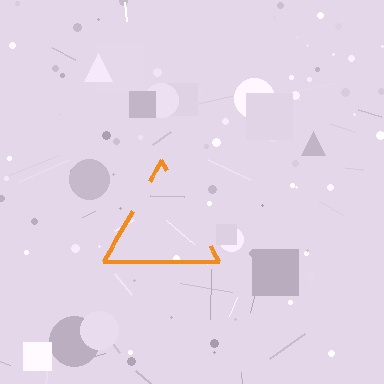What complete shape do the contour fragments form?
The contour fragments form a triangle.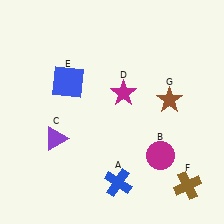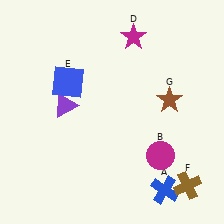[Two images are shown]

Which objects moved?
The objects that moved are: the blue cross (A), the purple triangle (C), the magenta star (D).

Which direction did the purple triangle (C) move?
The purple triangle (C) moved up.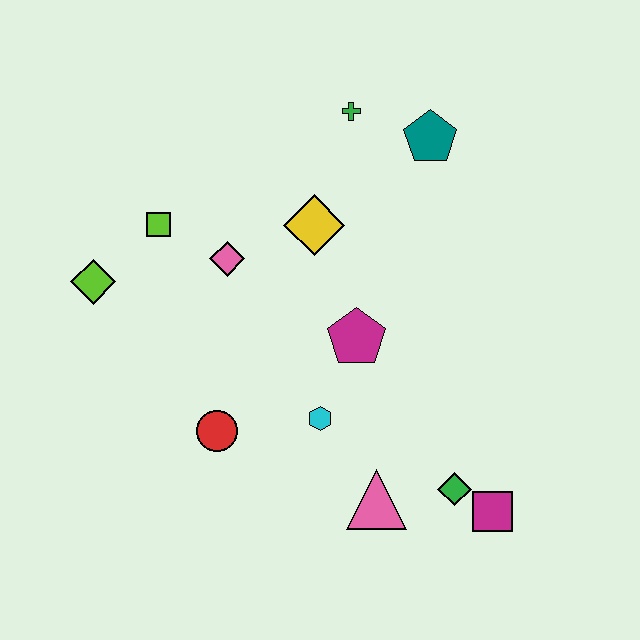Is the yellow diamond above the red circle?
Yes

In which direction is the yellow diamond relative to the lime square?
The yellow diamond is to the right of the lime square.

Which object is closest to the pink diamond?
The lime square is closest to the pink diamond.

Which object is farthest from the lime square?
The magenta square is farthest from the lime square.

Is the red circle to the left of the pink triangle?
Yes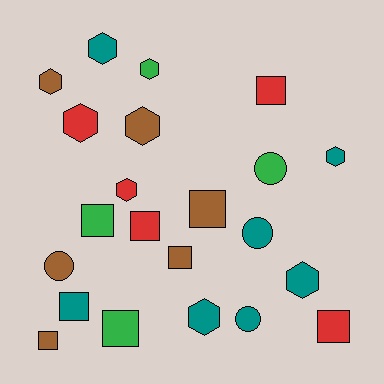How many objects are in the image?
There are 22 objects.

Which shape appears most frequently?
Hexagon, with 9 objects.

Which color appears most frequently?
Teal, with 7 objects.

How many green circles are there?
There is 1 green circle.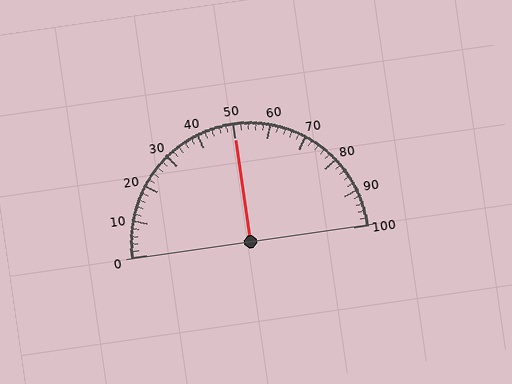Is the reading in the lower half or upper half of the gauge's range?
The reading is in the upper half of the range (0 to 100).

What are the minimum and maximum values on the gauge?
The gauge ranges from 0 to 100.